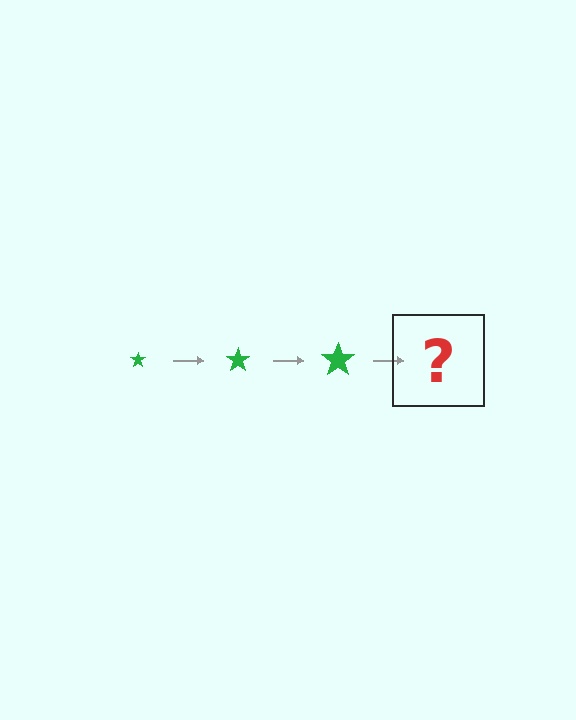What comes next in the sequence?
The next element should be a green star, larger than the previous one.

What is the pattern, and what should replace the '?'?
The pattern is that the star gets progressively larger each step. The '?' should be a green star, larger than the previous one.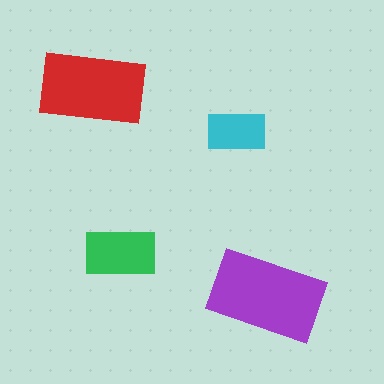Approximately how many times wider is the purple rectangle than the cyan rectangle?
About 2 times wider.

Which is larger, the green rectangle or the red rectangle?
The red one.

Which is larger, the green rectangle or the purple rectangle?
The purple one.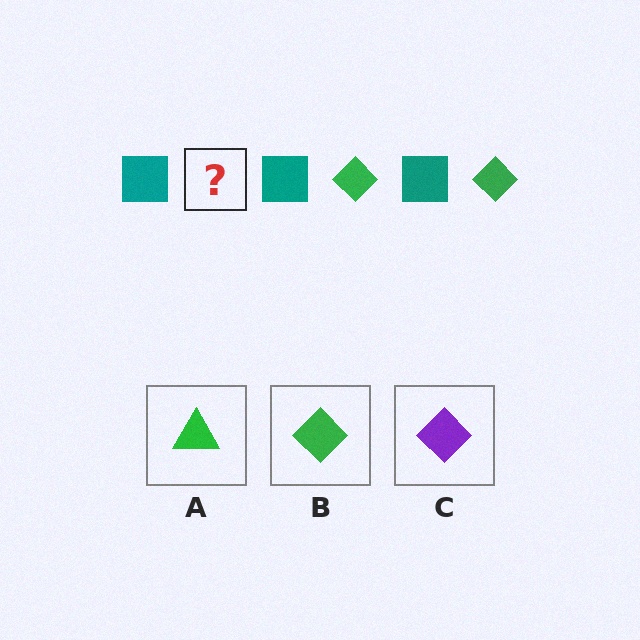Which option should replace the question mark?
Option B.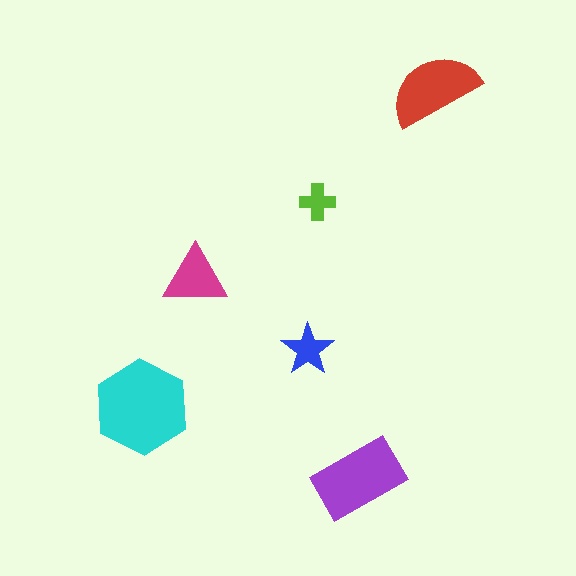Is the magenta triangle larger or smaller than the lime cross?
Larger.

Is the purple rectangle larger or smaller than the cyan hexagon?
Smaller.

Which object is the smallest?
The lime cross.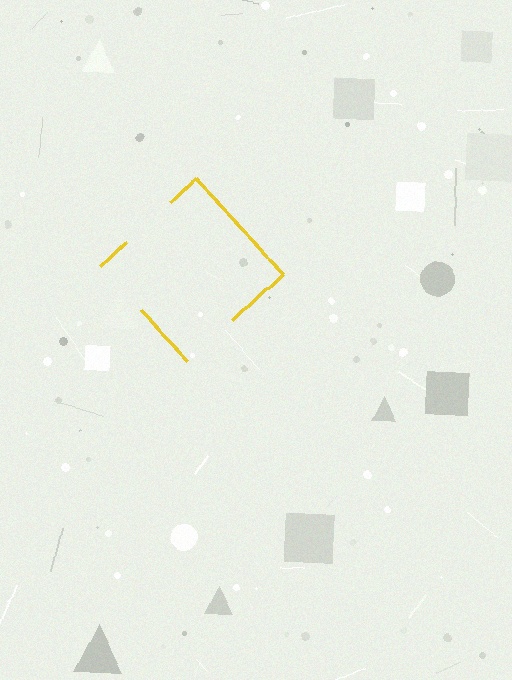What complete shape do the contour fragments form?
The contour fragments form a diamond.